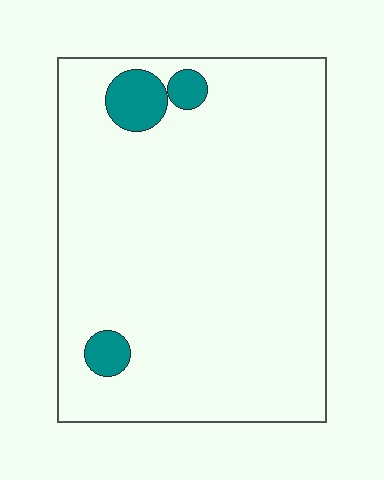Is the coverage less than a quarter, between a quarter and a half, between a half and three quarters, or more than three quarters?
Less than a quarter.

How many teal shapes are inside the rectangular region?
3.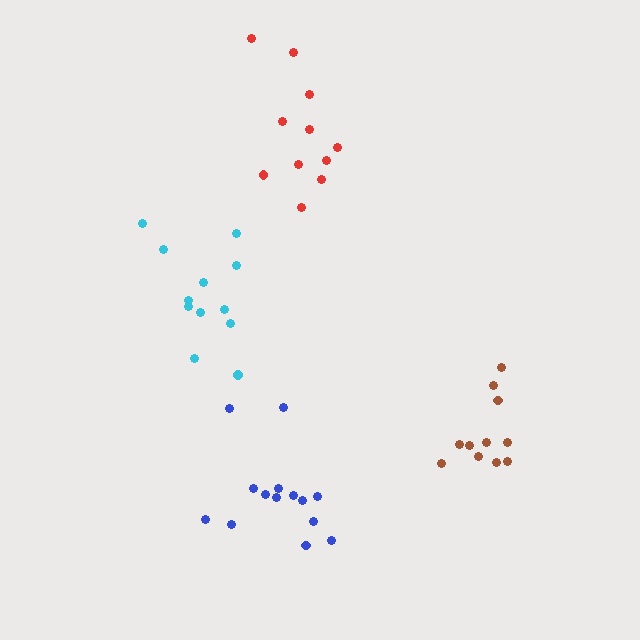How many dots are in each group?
Group 1: 11 dots, Group 2: 12 dots, Group 3: 14 dots, Group 4: 11 dots (48 total).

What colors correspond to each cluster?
The clusters are colored: brown, cyan, blue, red.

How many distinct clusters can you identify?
There are 4 distinct clusters.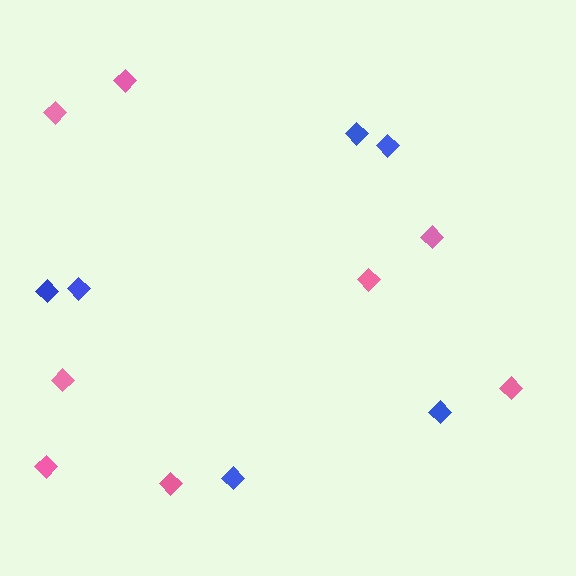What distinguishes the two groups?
There are 2 groups: one group of pink diamonds (8) and one group of blue diamonds (6).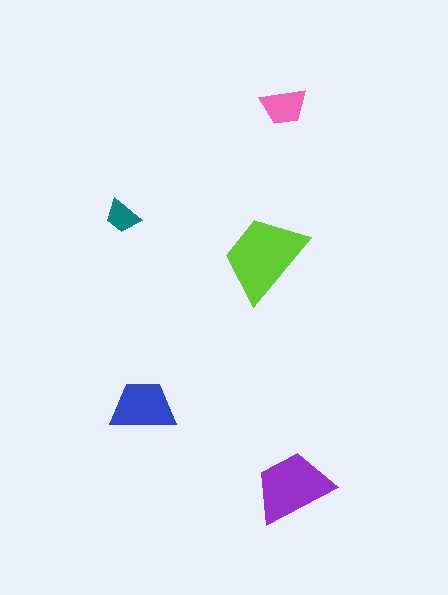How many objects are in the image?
There are 5 objects in the image.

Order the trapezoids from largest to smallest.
the lime one, the purple one, the blue one, the pink one, the teal one.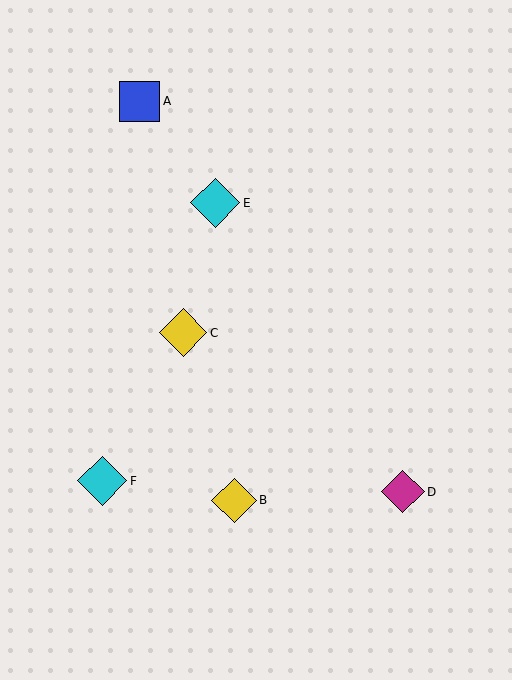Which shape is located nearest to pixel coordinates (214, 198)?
The cyan diamond (labeled E) at (215, 203) is nearest to that location.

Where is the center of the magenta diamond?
The center of the magenta diamond is at (403, 492).